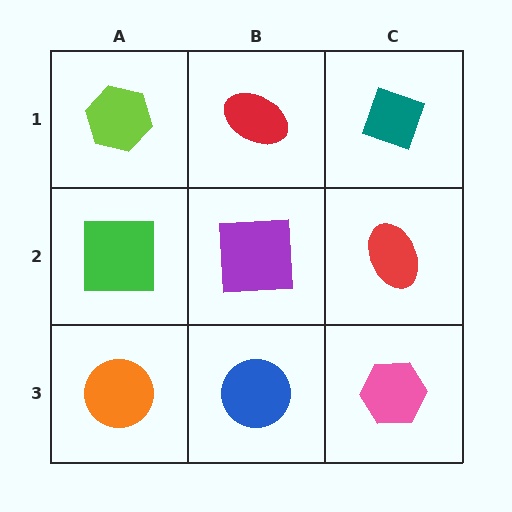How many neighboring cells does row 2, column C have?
3.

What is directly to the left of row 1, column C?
A red ellipse.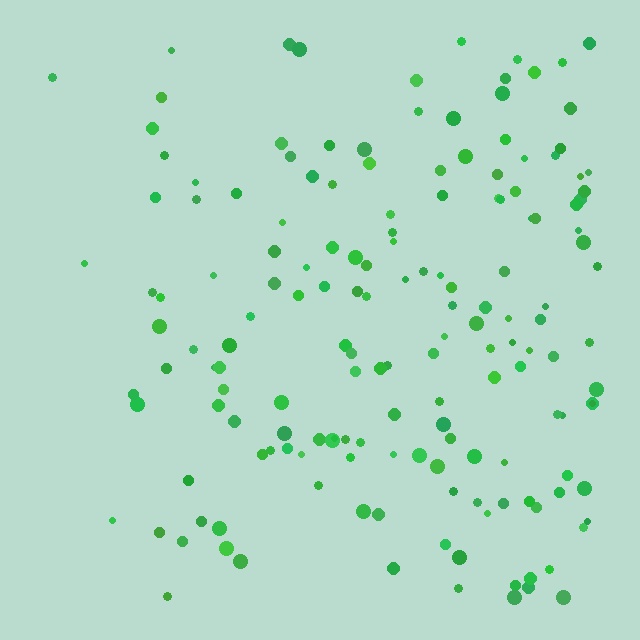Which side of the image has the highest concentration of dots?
The right.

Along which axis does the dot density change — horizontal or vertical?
Horizontal.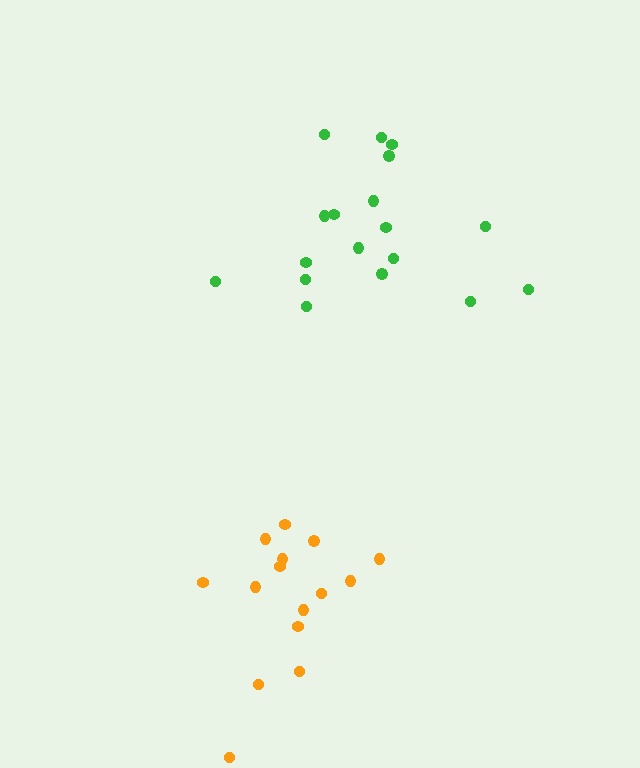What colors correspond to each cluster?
The clusters are colored: orange, green.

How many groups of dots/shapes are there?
There are 2 groups.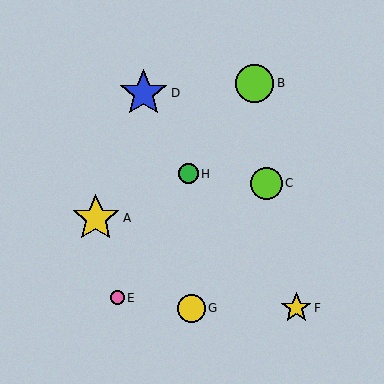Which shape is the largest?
The yellow star (labeled A) is the largest.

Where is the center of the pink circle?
The center of the pink circle is at (117, 298).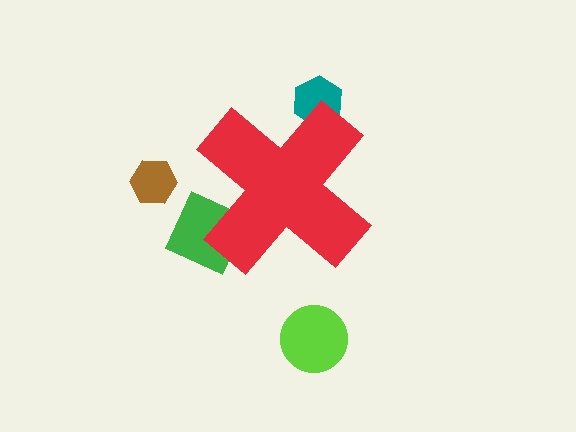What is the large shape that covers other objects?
A red cross.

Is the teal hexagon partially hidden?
Yes, the teal hexagon is partially hidden behind the red cross.